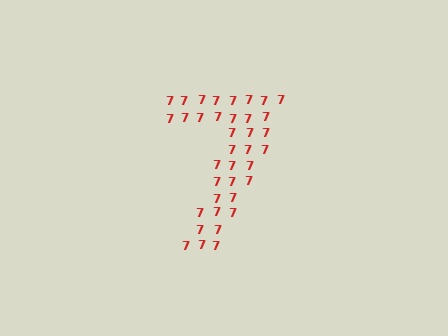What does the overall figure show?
The overall figure shows the digit 7.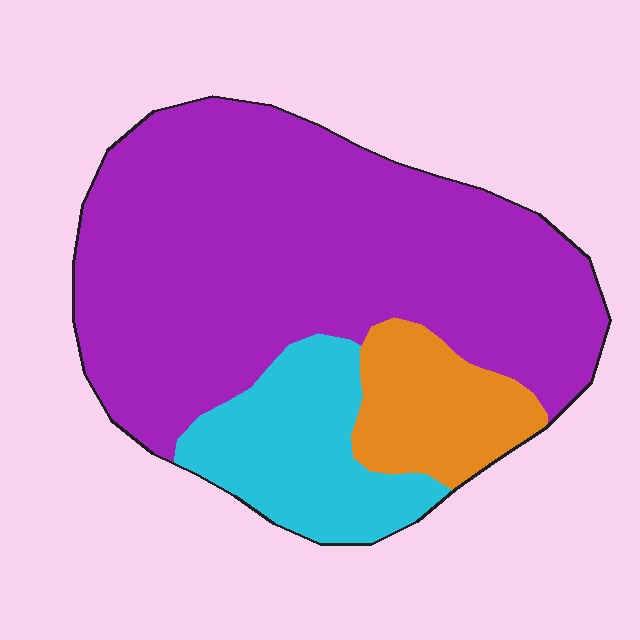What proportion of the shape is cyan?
Cyan takes up between a sixth and a third of the shape.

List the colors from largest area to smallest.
From largest to smallest: purple, cyan, orange.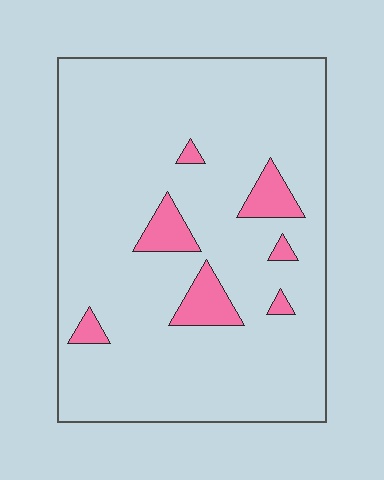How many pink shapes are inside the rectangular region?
7.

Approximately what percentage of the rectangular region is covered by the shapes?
Approximately 10%.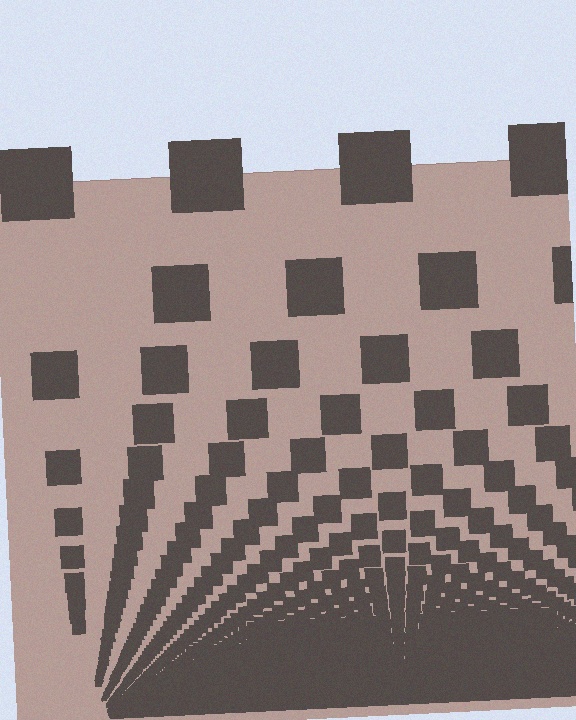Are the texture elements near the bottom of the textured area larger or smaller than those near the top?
Smaller. The gradient is inverted — elements near the bottom are smaller and denser.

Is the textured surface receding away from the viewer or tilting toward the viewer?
The surface appears to tilt toward the viewer. Texture elements get larger and sparser toward the top.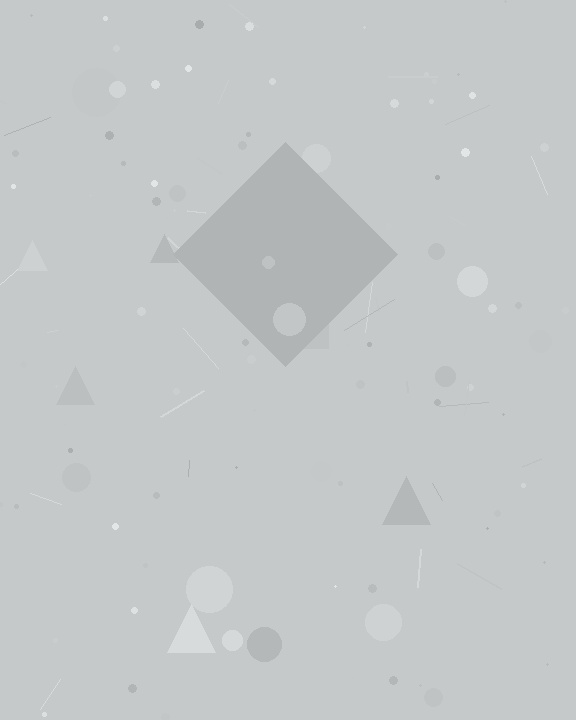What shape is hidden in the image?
A diamond is hidden in the image.